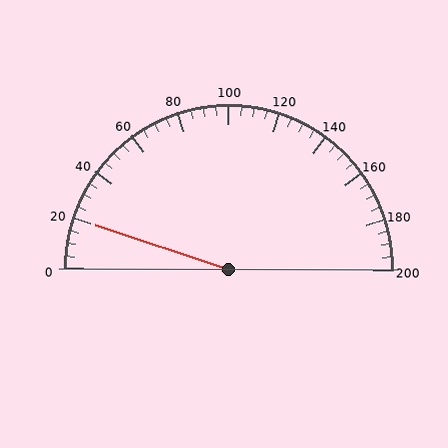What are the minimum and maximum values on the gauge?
The gauge ranges from 0 to 200.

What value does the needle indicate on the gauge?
The needle indicates approximately 20.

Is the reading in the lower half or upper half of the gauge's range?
The reading is in the lower half of the range (0 to 200).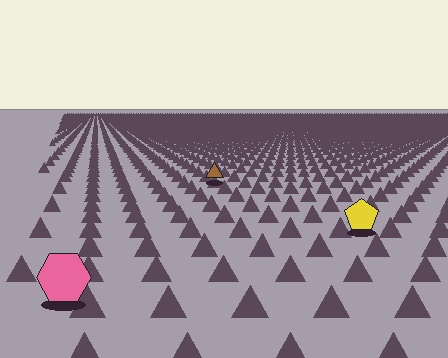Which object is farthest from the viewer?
The brown triangle is farthest from the viewer. It appears smaller and the ground texture around it is denser.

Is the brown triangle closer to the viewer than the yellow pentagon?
No. The yellow pentagon is closer — you can tell from the texture gradient: the ground texture is coarser near it.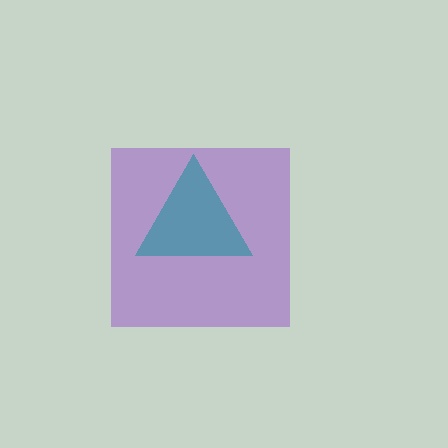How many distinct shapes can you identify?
There are 2 distinct shapes: a purple square, a teal triangle.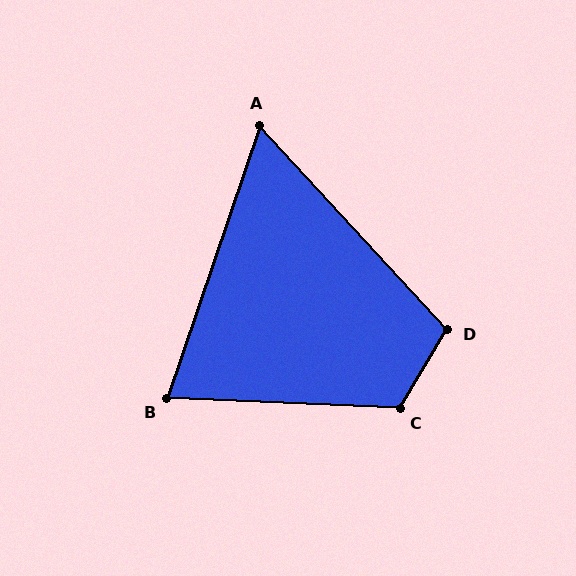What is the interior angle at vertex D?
Approximately 107 degrees (obtuse).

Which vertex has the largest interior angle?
C, at approximately 118 degrees.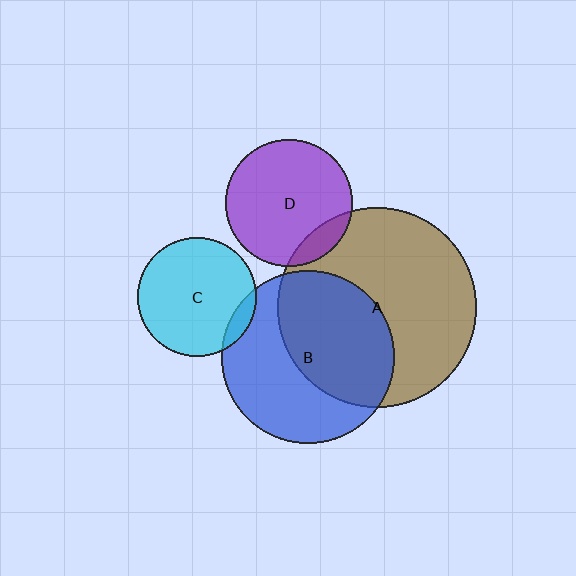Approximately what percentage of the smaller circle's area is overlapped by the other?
Approximately 50%.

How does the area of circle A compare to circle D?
Approximately 2.5 times.